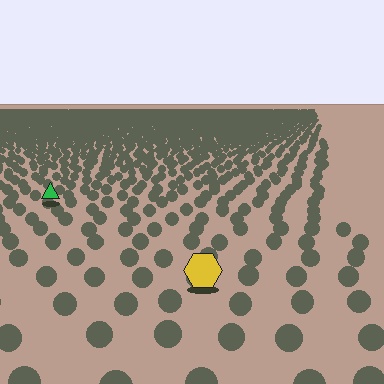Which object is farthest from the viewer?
The green triangle is farthest from the viewer. It appears smaller and the ground texture around it is denser.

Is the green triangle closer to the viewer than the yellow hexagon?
No. The yellow hexagon is closer — you can tell from the texture gradient: the ground texture is coarser near it.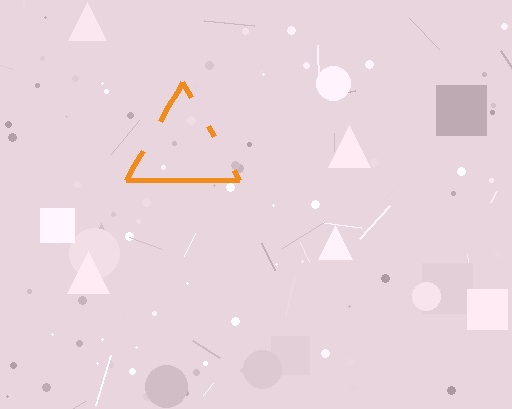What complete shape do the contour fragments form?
The contour fragments form a triangle.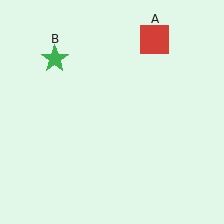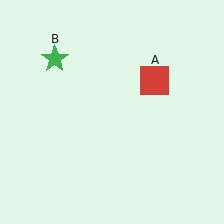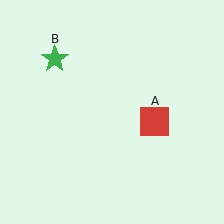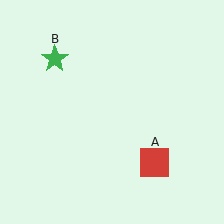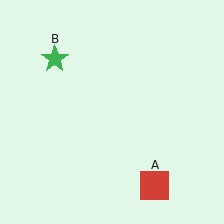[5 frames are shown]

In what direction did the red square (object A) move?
The red square (object A) moved down.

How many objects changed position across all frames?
1 object changed position: red square (object A).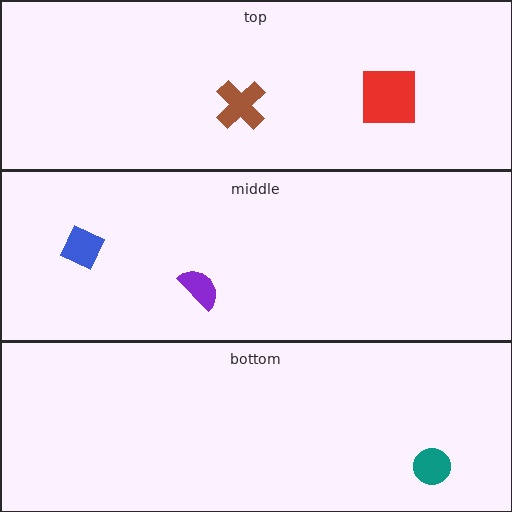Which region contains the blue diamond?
The middle region.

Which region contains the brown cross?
The top region.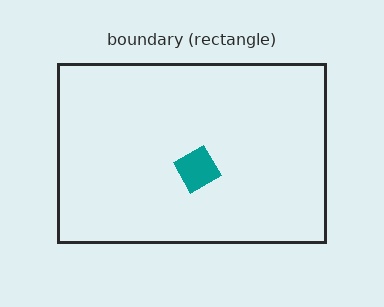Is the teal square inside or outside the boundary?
Inside.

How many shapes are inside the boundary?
1 inside, 0 outside.